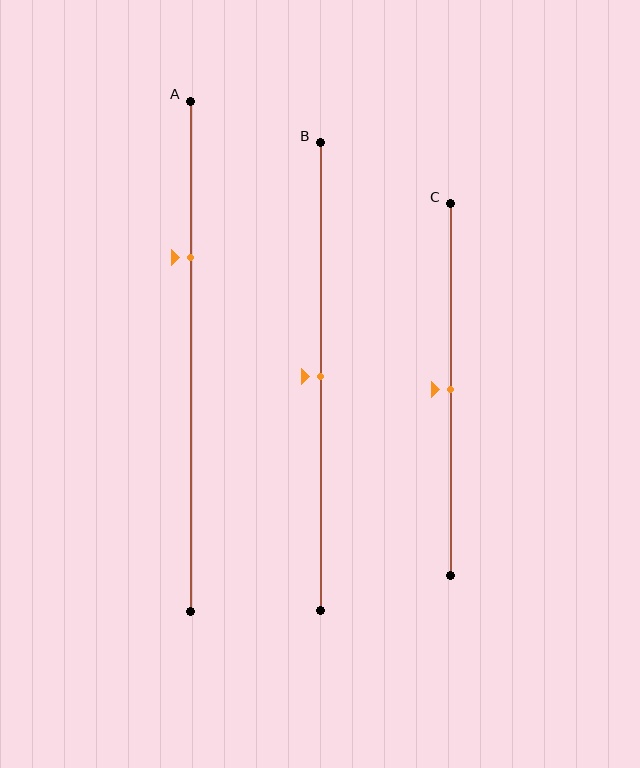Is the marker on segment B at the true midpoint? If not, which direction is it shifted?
Yes, the marker on segment B is at the true midpoint.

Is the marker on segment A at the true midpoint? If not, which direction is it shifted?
No, the marker on segment A is shifted upward by about 19% of the segment length.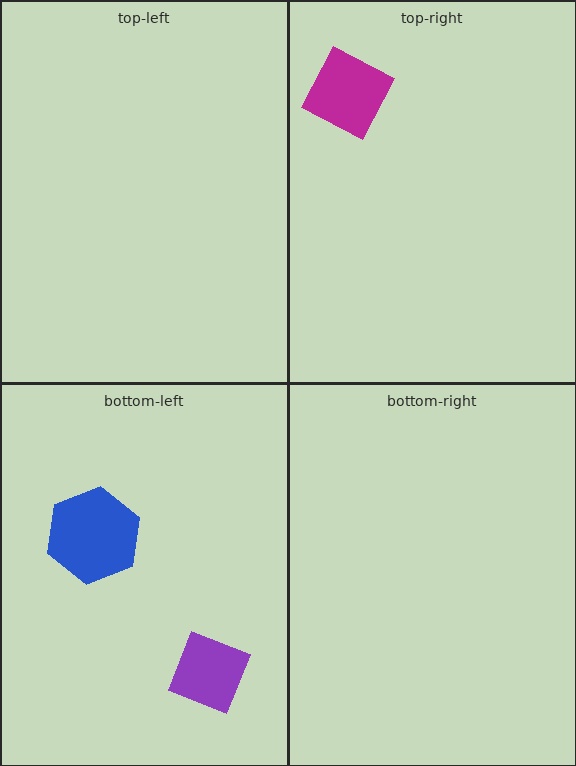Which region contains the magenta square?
The top-right region.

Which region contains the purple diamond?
The bottom-left region.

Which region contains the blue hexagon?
The bottom-left region.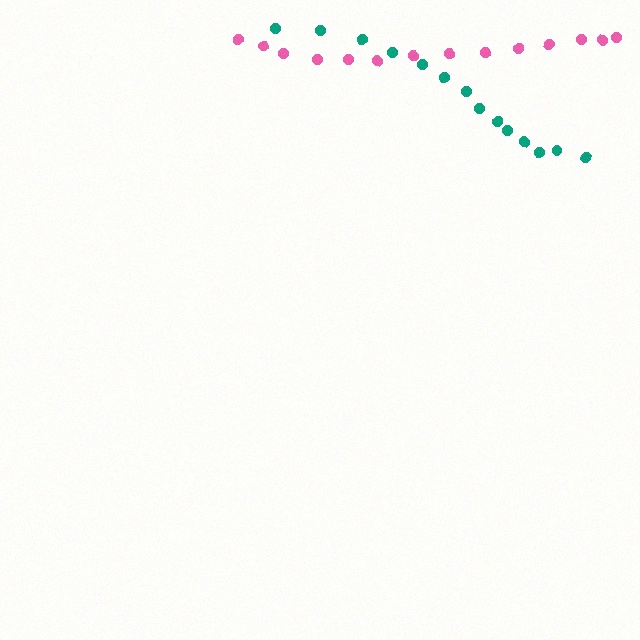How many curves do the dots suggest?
There are 2 distinct paths.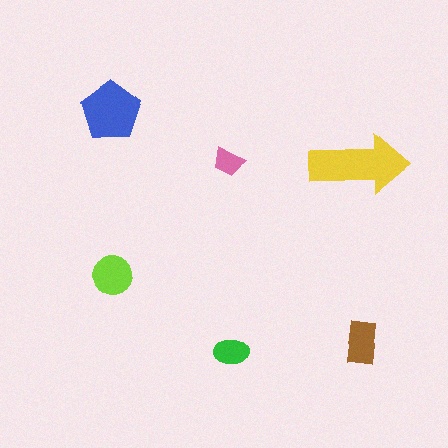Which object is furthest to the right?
The yellow arrow is rightmost.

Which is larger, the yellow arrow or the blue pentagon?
The yellow arrow.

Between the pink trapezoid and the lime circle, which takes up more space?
The lime circle.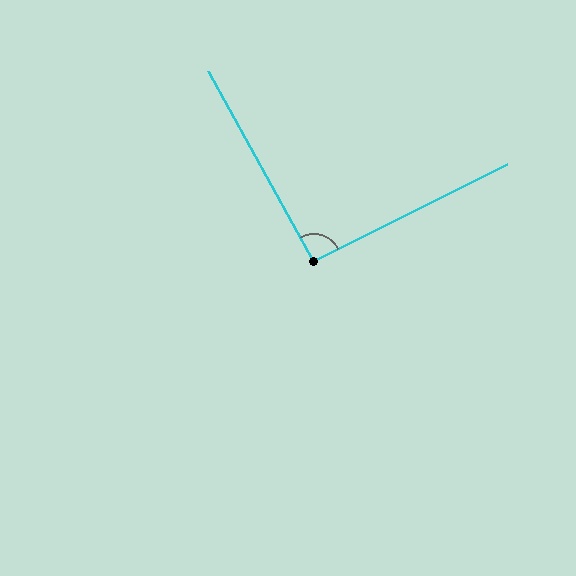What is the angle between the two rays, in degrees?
Approximately 92 degrees.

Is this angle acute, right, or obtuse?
It is approximately a right angle.